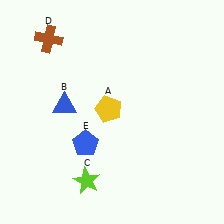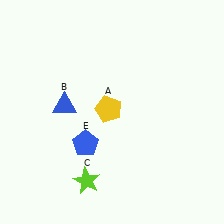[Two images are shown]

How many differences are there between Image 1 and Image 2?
There is 1 difference between the two images.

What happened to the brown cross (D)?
The brown cross (D) was removed in Image 2. It was in the top-left area of Image 1.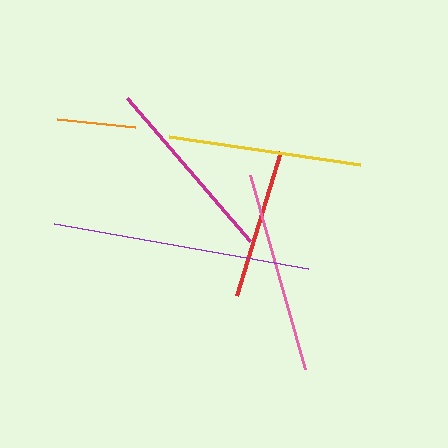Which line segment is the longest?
The purple line is the longest at approximately 258 pixels.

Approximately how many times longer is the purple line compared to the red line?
The purple line is approximately 1.7 times the length of the red line.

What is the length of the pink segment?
The pink segment is approximately 202 pixels long.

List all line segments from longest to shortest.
From longest to shortest: purple, pink, yellow, magenta, red, orange.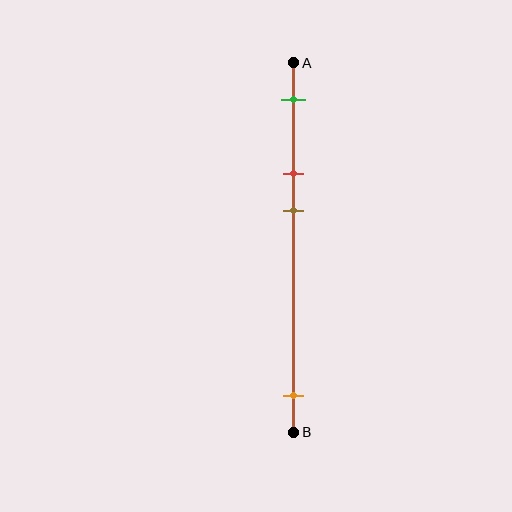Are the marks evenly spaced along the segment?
No, the marks are not evenly spaced.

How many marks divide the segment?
There are 4 marks dividing the segment.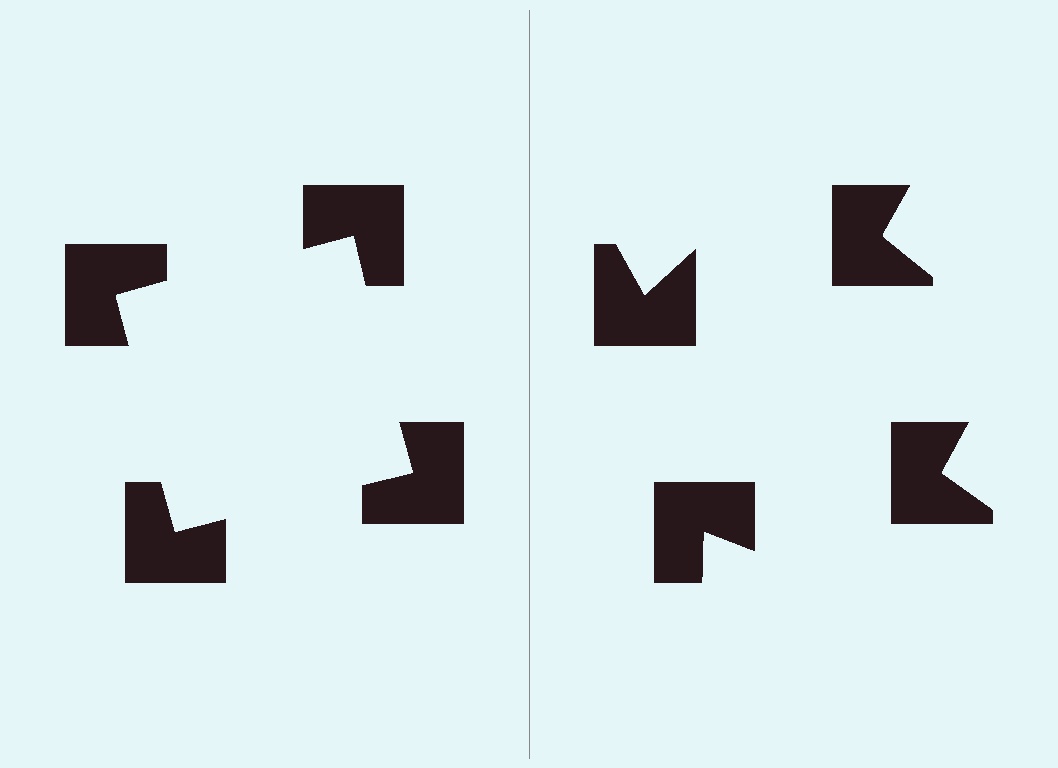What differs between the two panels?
The notched squares are positioned identically on both sides; only the wedge orientations differ. On the left they align to a square; on the right they are misaligned.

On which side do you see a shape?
An illusory square appears on the left side. On the right side the wedge cuts are rotated, so no coherent shape forms.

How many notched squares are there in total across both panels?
8 — 4 on each side.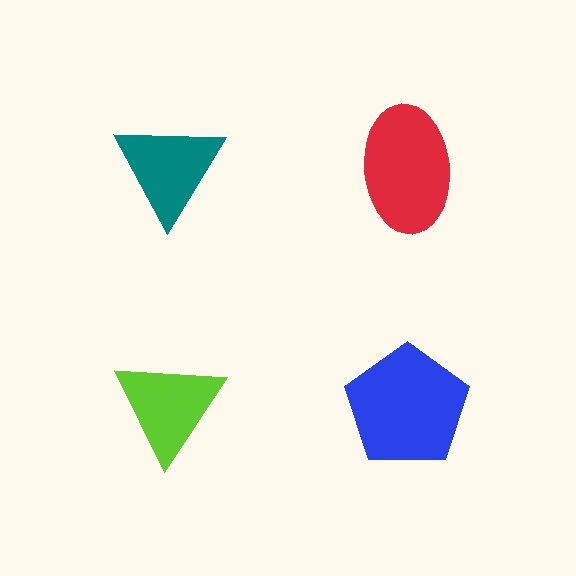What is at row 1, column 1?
A teal triangle.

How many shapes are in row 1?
2 shapes.